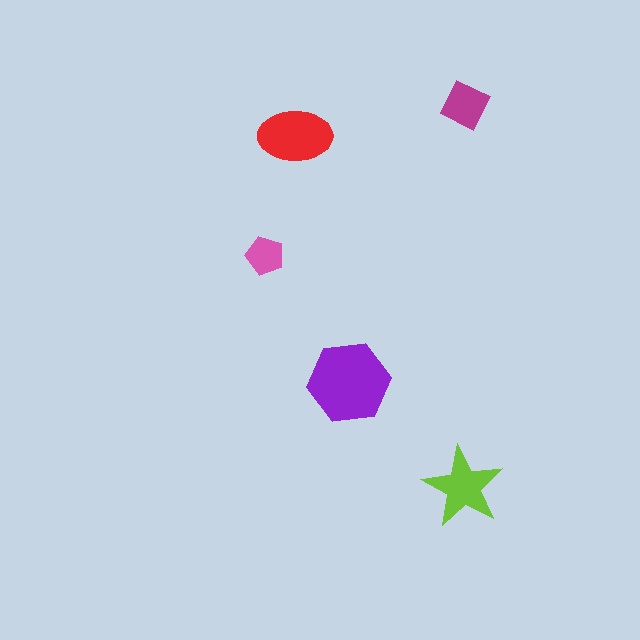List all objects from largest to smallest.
The purple hexagon, the red ellipse, the lime star, the magenta diamond, the pink pentagon.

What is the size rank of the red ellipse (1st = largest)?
2nd.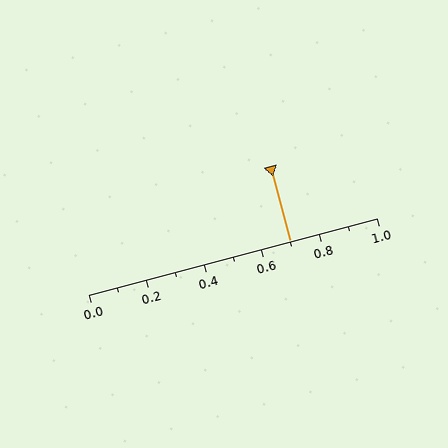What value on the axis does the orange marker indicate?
The marker indicates approximately 0.7.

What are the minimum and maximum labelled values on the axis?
The axis runs from 0.0 to 1.0.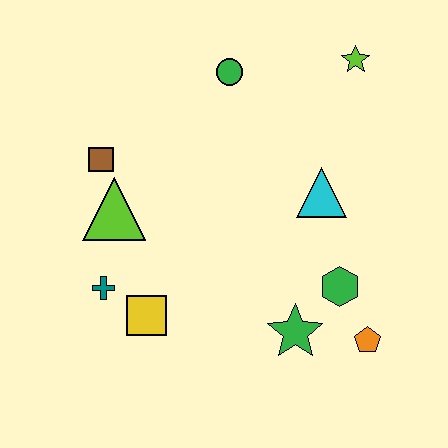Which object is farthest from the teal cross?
The lime star is farthest from the teal cross.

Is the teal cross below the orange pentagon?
No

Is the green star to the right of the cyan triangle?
No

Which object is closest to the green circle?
The lime star is closest to the green circle.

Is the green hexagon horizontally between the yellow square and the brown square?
No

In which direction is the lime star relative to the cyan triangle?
The lime star is above the cyan triangle.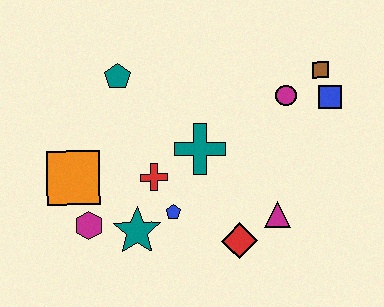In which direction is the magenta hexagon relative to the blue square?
The magenta hexagon is to the left of the blue square.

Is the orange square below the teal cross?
Yes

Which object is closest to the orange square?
The magenta hexagon is closest to the orange square.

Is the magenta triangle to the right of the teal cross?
Yes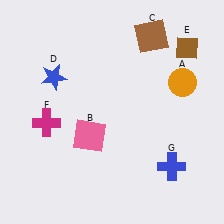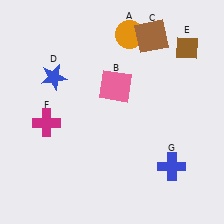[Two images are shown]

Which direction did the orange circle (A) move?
The orange circle (A) moved left.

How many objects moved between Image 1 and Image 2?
2 objects moved between the two images.